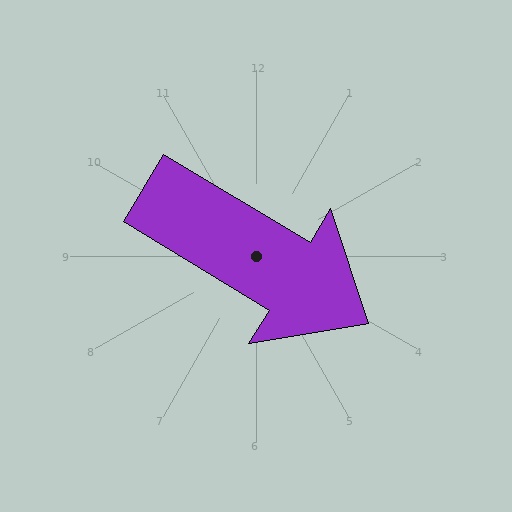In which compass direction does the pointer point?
Southeast.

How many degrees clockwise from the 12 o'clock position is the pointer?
Approximately 121 degrees.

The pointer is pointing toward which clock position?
Roughly 4 o'clock.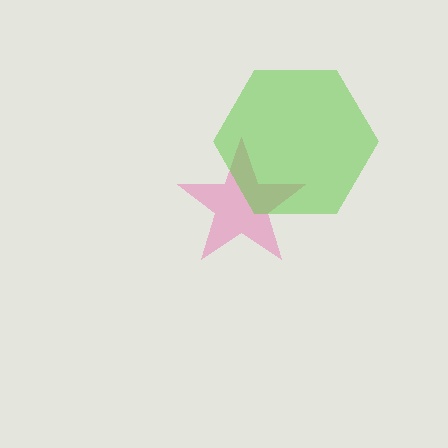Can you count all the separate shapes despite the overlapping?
Yes, there are 2 separate shapes.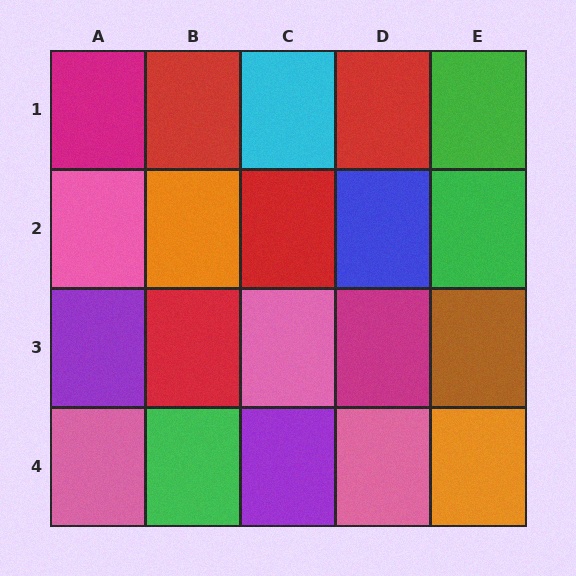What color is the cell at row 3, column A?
Purple.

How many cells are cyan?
1 cell is cyan.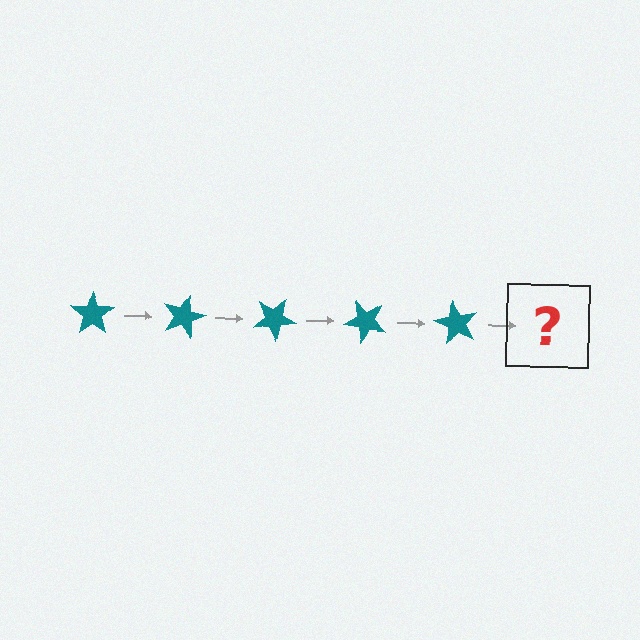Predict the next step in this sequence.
The next step is a teal star rotated 75 degrees.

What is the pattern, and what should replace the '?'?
The pattern is that the star rotates 15 degrees each step. The '?' should be a teal star rotated 75 degrees.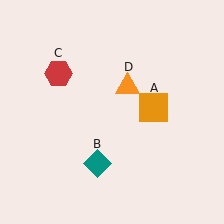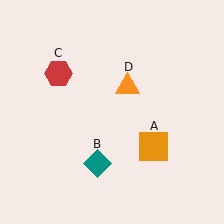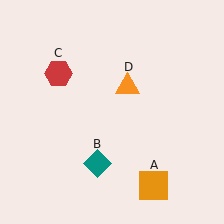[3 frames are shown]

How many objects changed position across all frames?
1 object changed position: orange square (object A).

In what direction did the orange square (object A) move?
The orange square (object A) moved down.